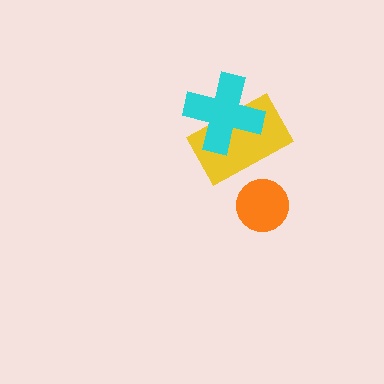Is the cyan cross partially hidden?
No, no other shape covers it.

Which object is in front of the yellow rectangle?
The cyan cross is in front of the yellow rectangle.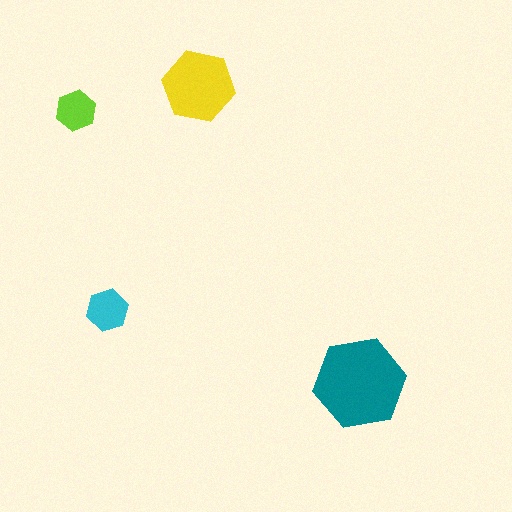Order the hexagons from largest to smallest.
the teal one, the yellow one, the cyan one, the lime one.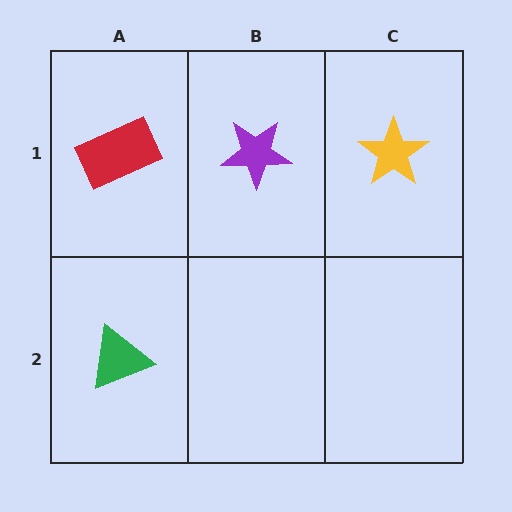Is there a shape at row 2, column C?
No, that cell is empty.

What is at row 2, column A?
A green triangle.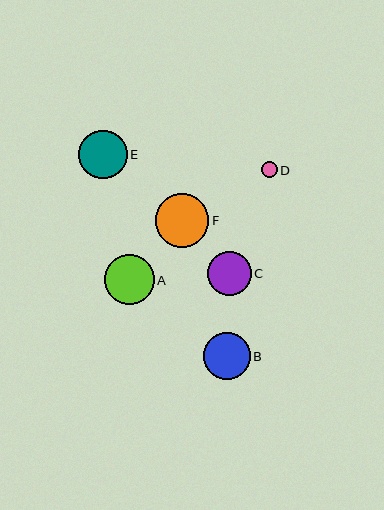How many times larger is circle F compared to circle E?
Circle F is approximately 1.1 times the size of circle E.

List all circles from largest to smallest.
From largest to smallest: F, A, E, B, C, D.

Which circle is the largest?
Circle F is the largest with a size of approximately 54 pixels.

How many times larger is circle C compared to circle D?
Circle C is approximately 2.7 times the size of circle D.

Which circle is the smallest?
Circle D is the smallest with a size of approximately 16 pixels.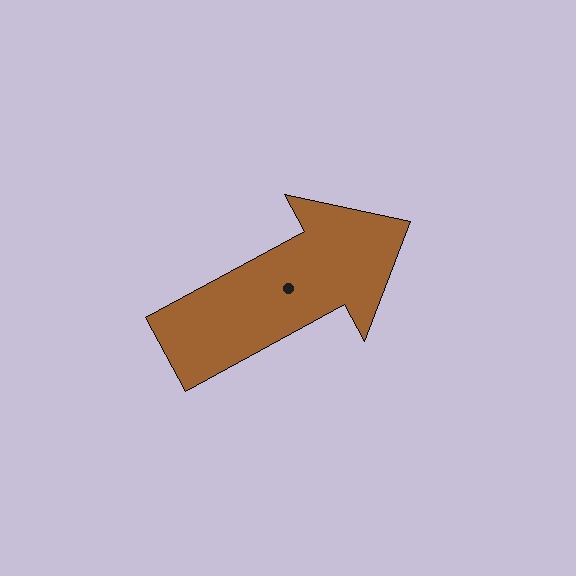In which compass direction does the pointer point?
Northeast.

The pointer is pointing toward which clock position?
Roughly 2 o'clock.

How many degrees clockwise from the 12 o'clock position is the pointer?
Approximately 61 degrees.